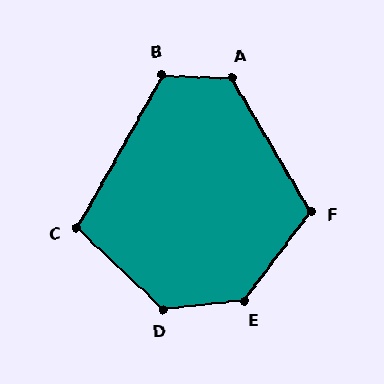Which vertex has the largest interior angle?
E, at approximately 133 degrees.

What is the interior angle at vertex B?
Approximately 117 degrees (obtuse).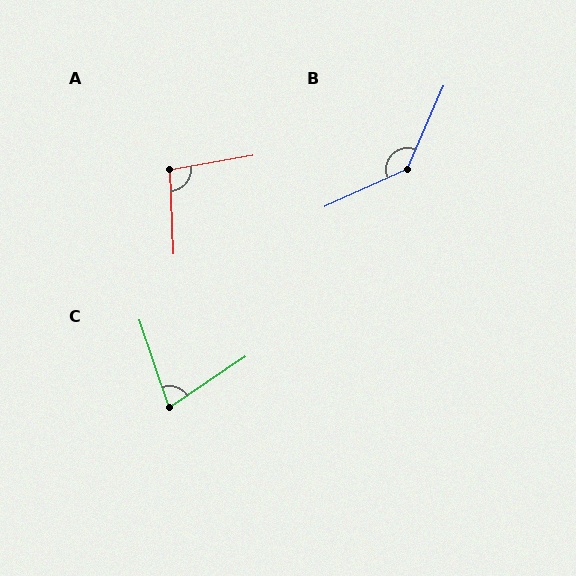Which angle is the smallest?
C, at approximately 75 degrees.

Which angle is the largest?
B, at approximately 139 degrees.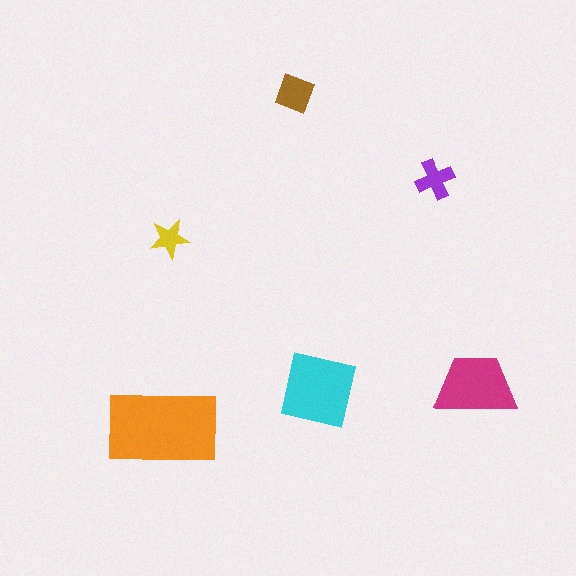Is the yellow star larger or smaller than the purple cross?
Smaller.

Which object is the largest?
The orange rectangle.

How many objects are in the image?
There are 6 objects in the image.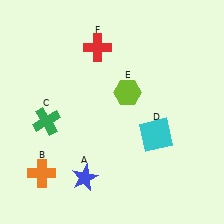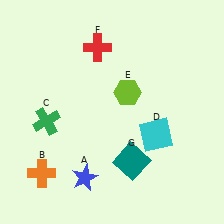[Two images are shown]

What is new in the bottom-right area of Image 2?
A teal square (G) was added in the bottom-right area of Image 2.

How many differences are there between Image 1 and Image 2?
There is 1 difference between the two images.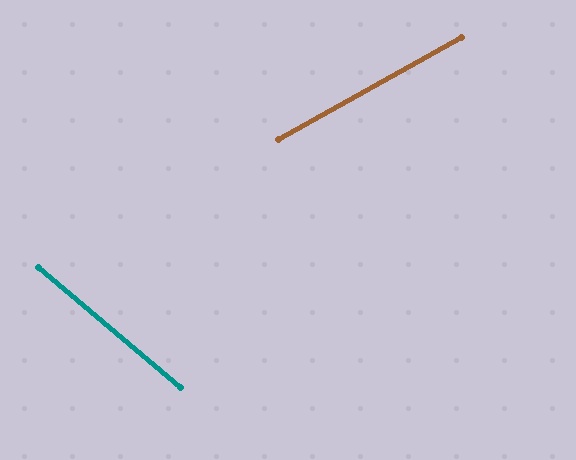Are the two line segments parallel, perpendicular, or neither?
Neither parallel nor perpendicular — they differ by about 69°.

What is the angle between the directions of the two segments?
Approximately 69 degrees.